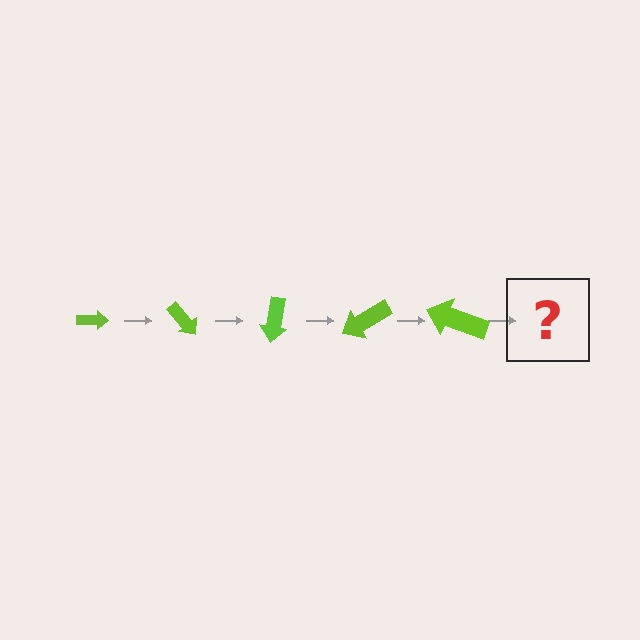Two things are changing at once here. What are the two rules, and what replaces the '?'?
The two rules are that the arrow grows larger each step and it rotates 50 degrees each step. The '?' should be an arrow, larger than the previous one and rotated 250 degrees from the start.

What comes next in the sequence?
The next element should be an arrow, larger than the previous one and rotated 250 degrees from the start.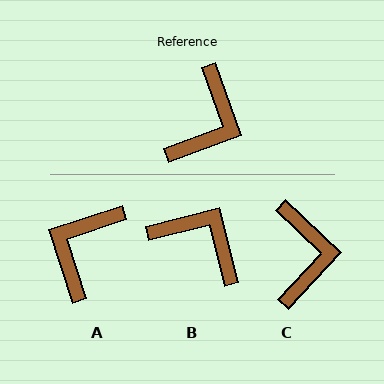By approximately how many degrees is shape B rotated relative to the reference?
Approximately 84 degrees counter-clockwise.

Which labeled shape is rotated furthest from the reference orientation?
A, about 178 degrees away.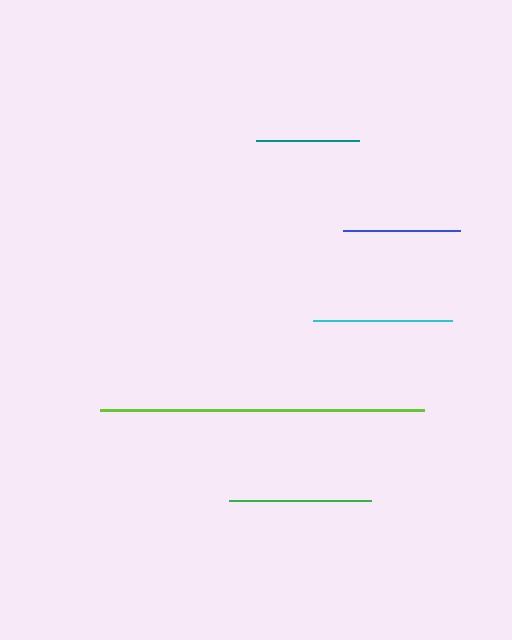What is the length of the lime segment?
The lime segment is approximately 325 pixels long.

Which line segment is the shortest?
The teal line is the shortest at approximately 103 pixels.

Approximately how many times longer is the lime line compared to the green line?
The lime line is approximately 2.3 times the length of the green line.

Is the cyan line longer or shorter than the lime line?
The lime line is longer than the cyan line.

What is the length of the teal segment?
The teal segment is approximately 103 pixels long.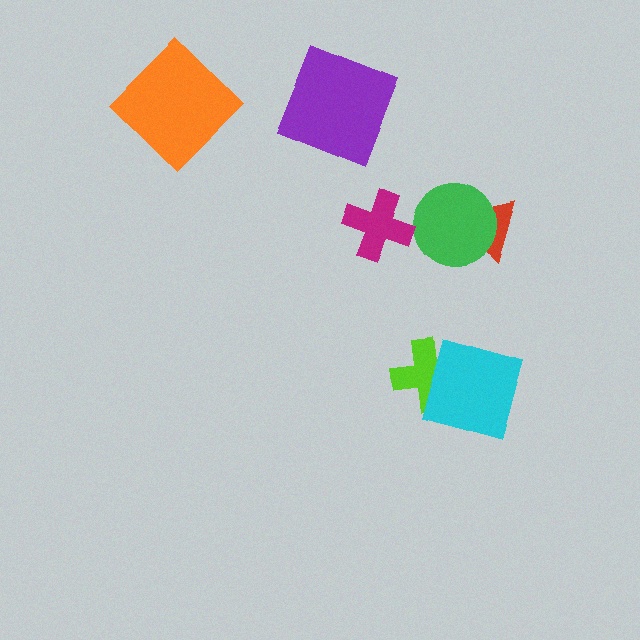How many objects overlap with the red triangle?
1 object overlaps with the red triangle.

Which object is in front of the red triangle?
The green circle is in front of the red triangle.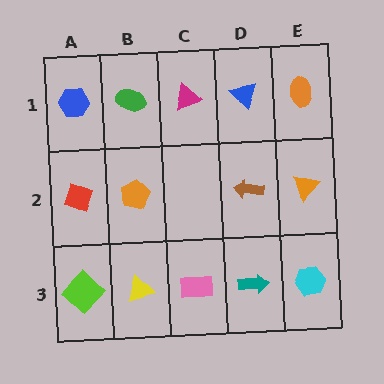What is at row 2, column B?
An orange pentagon.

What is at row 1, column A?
A blue hexagon.